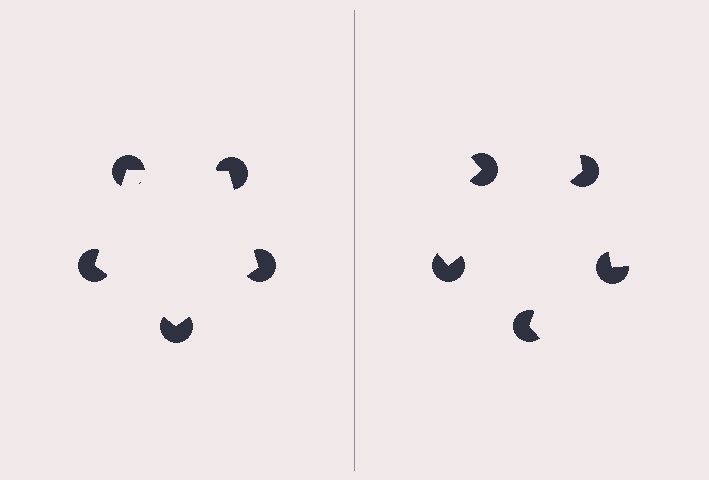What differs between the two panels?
The pac-man discs are positioned identically on both sides; only the wedge orientations differ. On the left they align to a pentagon; on the right they are misaligned.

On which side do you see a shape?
An illusory pentagon appears on the left side. On the right side the wedge cuts are rotated, so no coherent shape forms.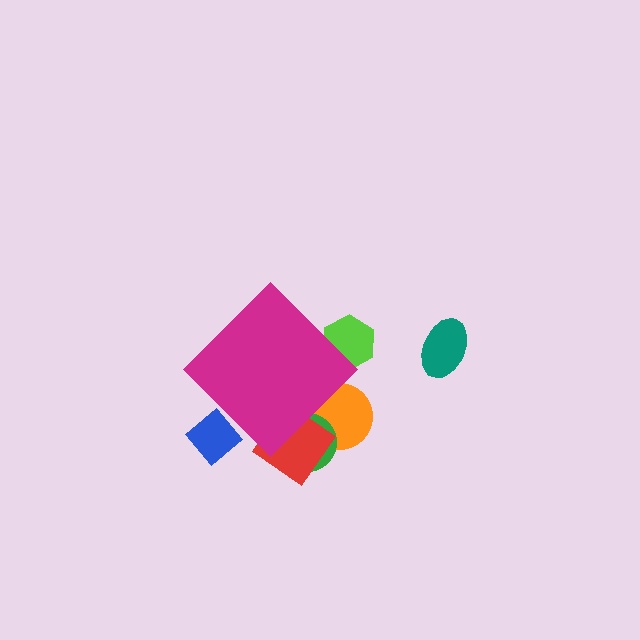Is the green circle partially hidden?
Yes, the green circle is partially hidden behind the magenta diamond.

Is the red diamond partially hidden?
Yes, the red diamond is partially hidden behind the magenta diamond.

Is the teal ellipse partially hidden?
No, the teal ellipse is fully visible.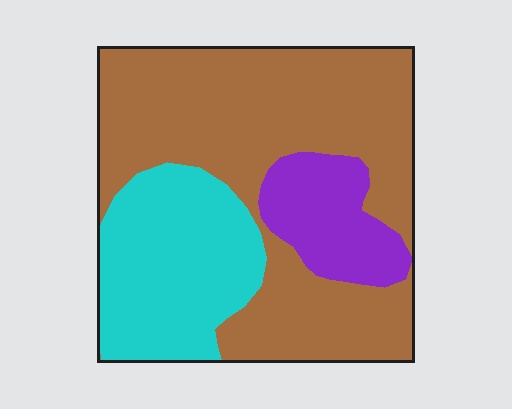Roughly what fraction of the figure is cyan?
Cyan covers 27% of the figure.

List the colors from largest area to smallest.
From largest to smallest: brown, cyan, purple.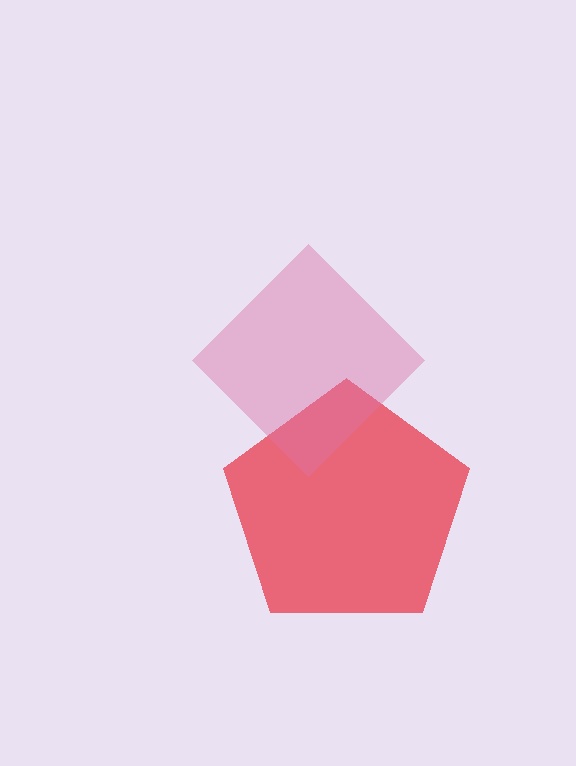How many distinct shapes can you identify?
There are 2 distinct shapes: a red pentagon, a pink diamond.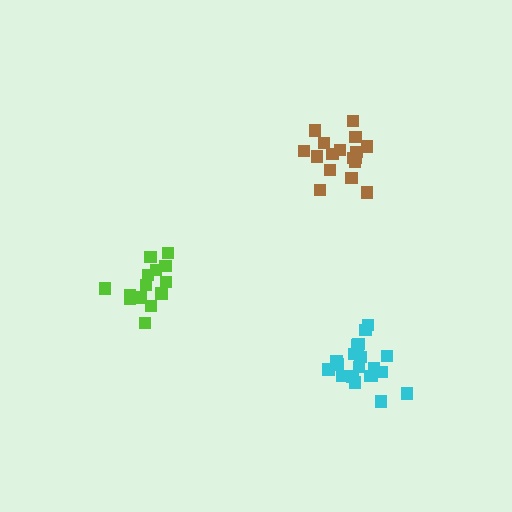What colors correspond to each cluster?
The clusters are colored: lime, cyan, brown.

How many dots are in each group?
Group 1: 14 dots, Group 2: 20 dots, Group 3: 17 dots (51 total).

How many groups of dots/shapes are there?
There are 3 groups.